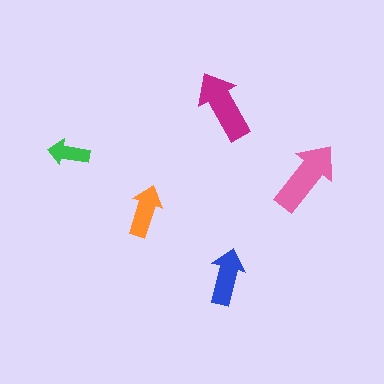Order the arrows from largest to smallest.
the pink one, the magenta one, the blue one, the orange one, the green one.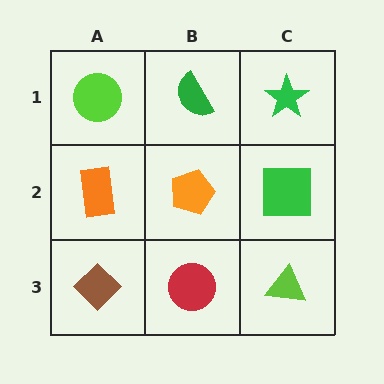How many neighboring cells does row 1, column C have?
2.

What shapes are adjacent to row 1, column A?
An orange rectangle (row 2, column A), a green semicircle (row 1, column B).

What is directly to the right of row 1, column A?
A green semicircle.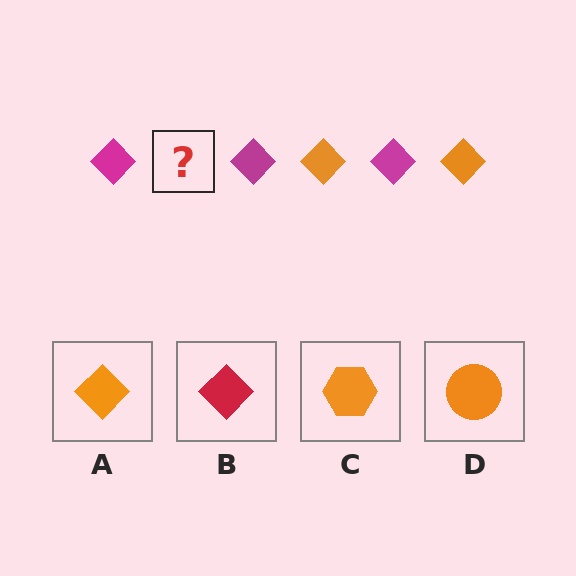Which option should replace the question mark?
Option A.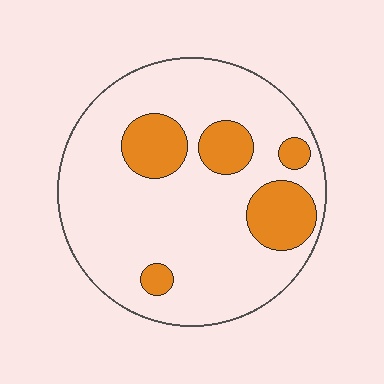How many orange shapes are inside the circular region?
5.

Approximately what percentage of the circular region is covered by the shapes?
Approximately 20%.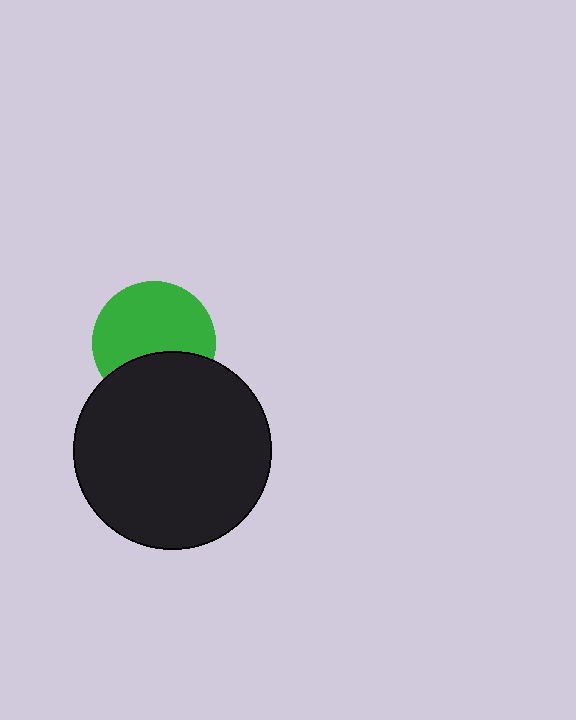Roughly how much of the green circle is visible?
Most of it is visible (roughly 66%).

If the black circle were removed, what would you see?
You would see the complete green circle.